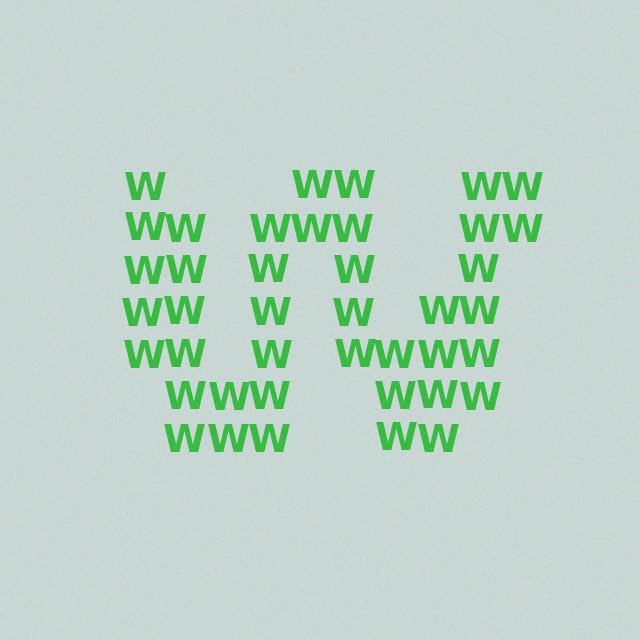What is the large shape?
The large shape is the letter W.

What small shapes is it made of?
It is made of small letter W's.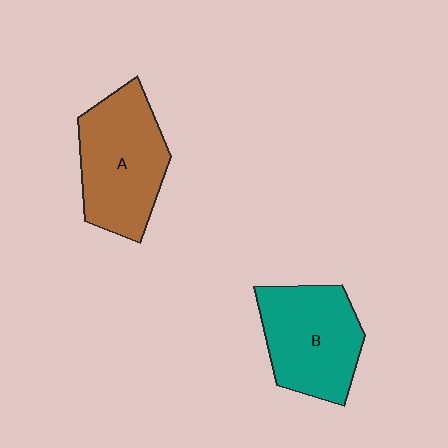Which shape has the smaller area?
Shape B (teal).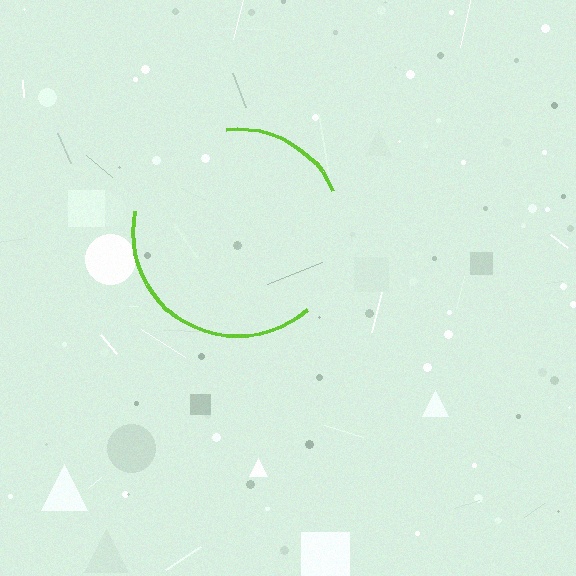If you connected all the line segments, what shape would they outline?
They would outline a circle.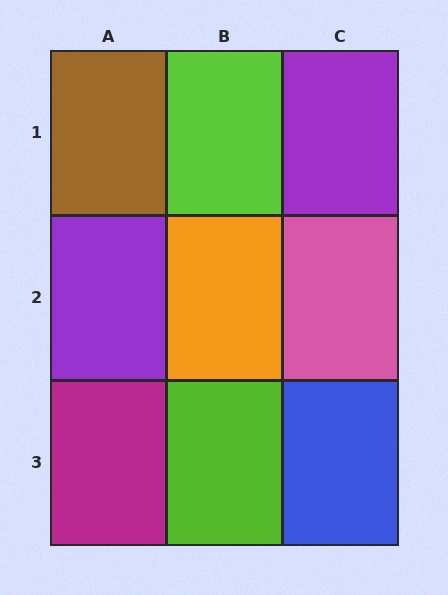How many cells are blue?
1 cell is blue.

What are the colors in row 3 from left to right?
Magenta, lime, blue.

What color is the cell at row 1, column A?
Brown.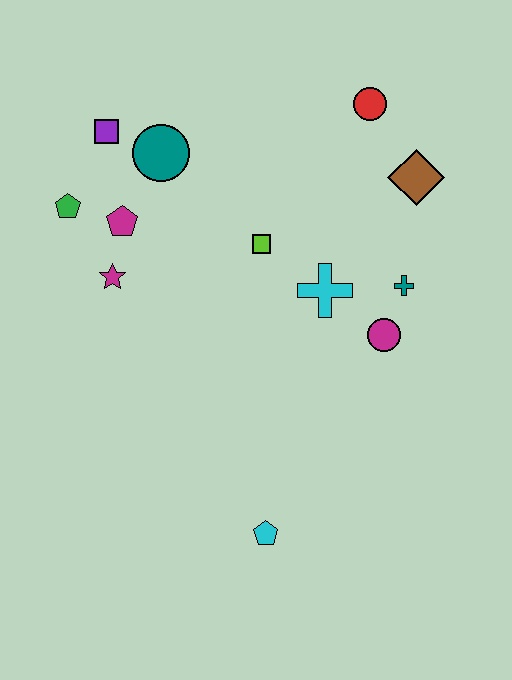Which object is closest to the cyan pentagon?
The magenta circle is closest to the cyan pentagon.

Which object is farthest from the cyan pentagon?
The red circle is farthest from the cyan pentagon.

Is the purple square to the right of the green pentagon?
Yes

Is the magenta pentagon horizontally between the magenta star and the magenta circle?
Yes